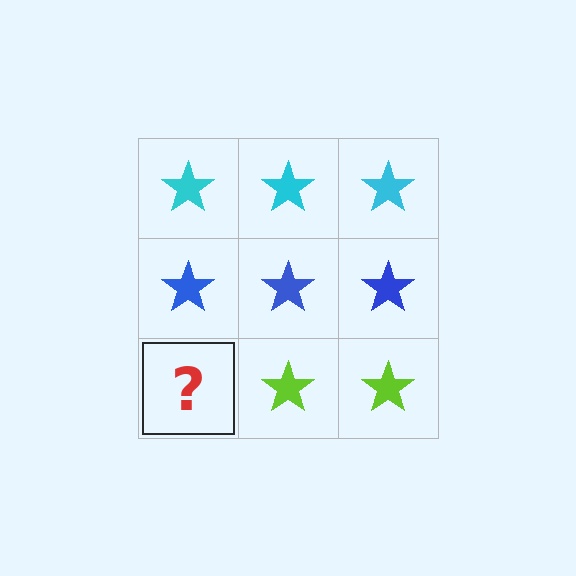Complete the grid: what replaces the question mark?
The question mark should be replaced with a lime star.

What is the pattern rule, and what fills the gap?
The rule is that each row has a consistent color. The gap should be filled with a lime star.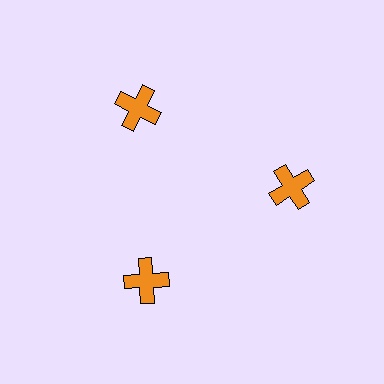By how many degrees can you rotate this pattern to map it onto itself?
The pattern maps onto itself every 120 degrees of rotation.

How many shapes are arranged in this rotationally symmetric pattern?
There are 3 shapes, arranged in 3 groups of 1.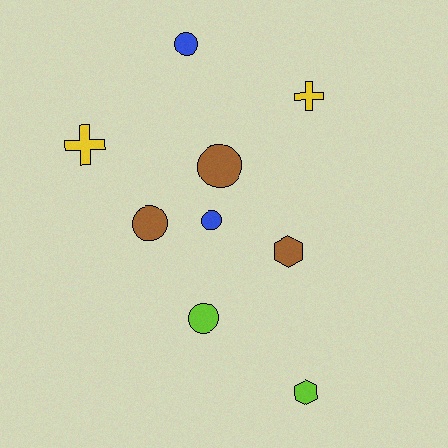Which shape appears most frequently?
Circle, with 5 objects.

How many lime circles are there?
There is 1 lime circle.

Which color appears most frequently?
Brown, with 3 objects.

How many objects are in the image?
There are 9 objects.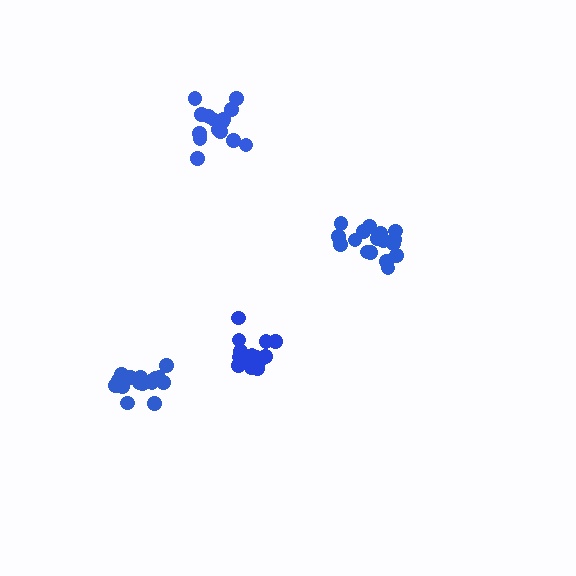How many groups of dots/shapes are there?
There are 4 groups.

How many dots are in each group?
Group 1: 17 dots, Group 2: 17 dots, Group 3: 18 dots, Group 4: 14 dots (66 total).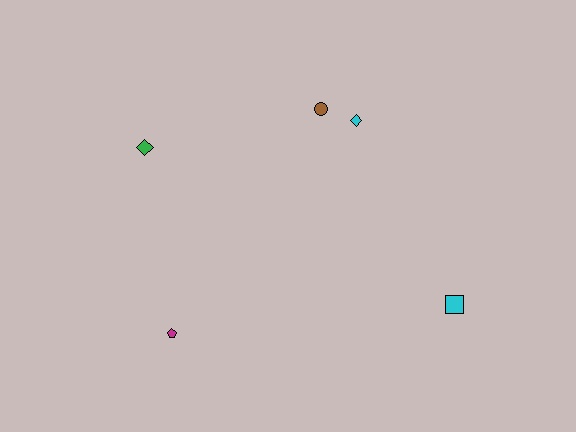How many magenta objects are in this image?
There is 1 magenta object.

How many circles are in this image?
There is 1 circle.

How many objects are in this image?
There are 5 objects.